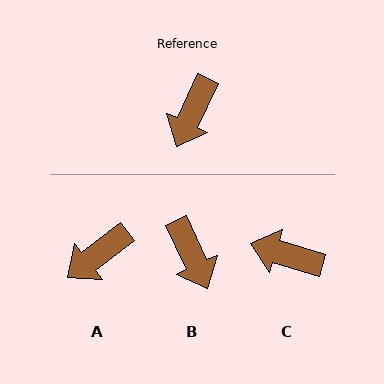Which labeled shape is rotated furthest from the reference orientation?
C, about 82 degrees away.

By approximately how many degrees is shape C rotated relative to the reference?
Approximately 82 degrees clockwise.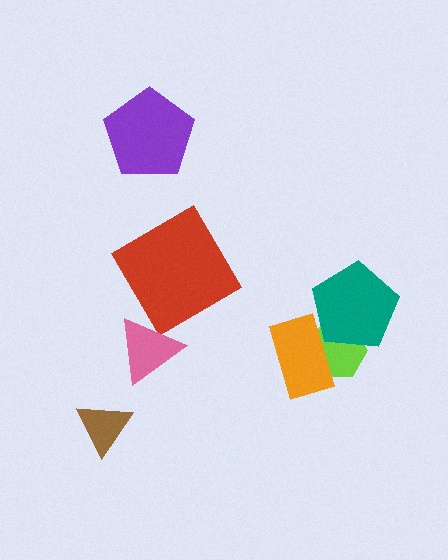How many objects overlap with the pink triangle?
0 objects overlap with the pink triangle.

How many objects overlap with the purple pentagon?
0 objects overlap with the purple pentagon.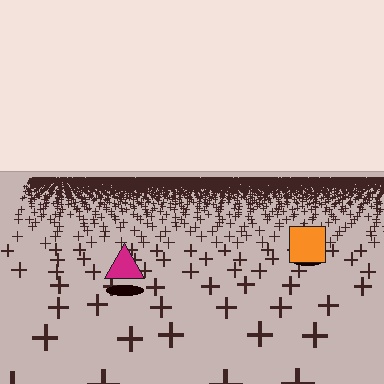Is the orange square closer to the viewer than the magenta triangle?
No. The magenta triangle is closer — you can tell from the texture gradient: the ground texture is coarser near it.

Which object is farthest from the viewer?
The orange square is farthest from the viewer. It appears smaller and the ground texture around it is denser.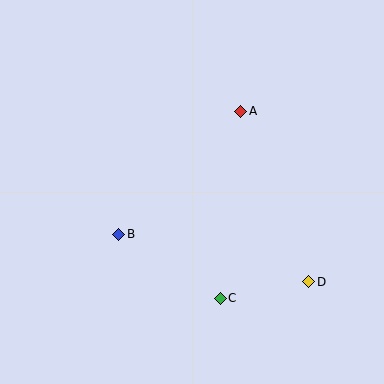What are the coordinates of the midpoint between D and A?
The midpoint between D and A is at (275, 196).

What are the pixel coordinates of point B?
Point B is at (119, 234).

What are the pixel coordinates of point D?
Point D is at (309, 282).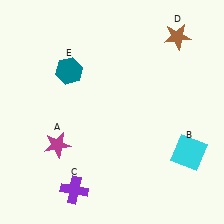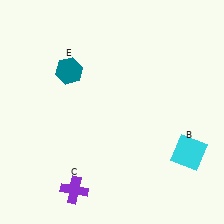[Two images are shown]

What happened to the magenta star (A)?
The magenta star (A) was removed in Image 2. It was in the bottom-left area of Image 1.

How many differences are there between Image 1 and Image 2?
There are 2 differences between the two images.